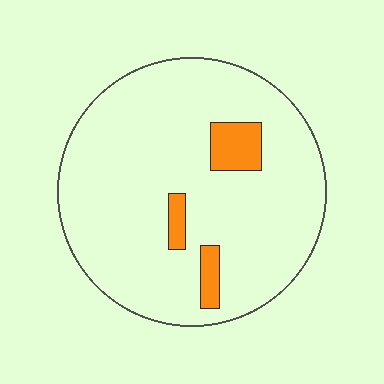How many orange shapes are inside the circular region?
3.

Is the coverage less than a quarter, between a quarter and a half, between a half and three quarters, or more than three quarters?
Less than a quarter.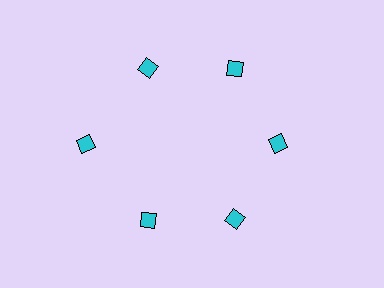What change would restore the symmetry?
The symmetry would be restored by moving it inward, back onto the ring so that all 6 diamonds sit at equal angles and equal distance from the center.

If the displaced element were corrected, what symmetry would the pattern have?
It would have 6-fold rotational symmetry — the pattern would map onto itself every 60 degrees.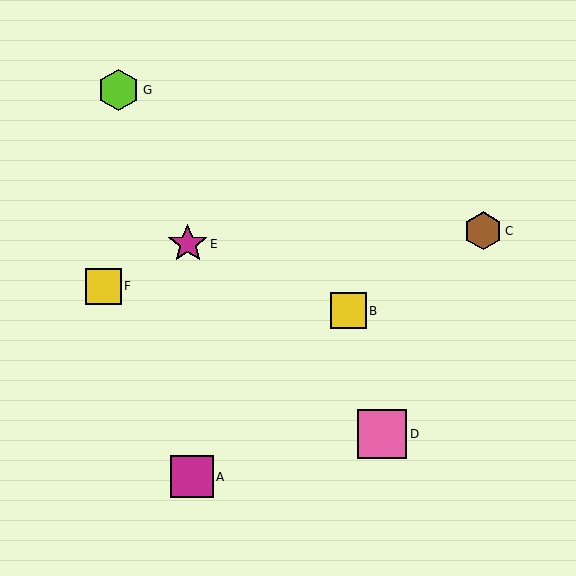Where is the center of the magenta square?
The center of the magenta square is at (192, 477).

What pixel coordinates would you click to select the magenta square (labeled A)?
Click at (192, 477) to select the magenta square A.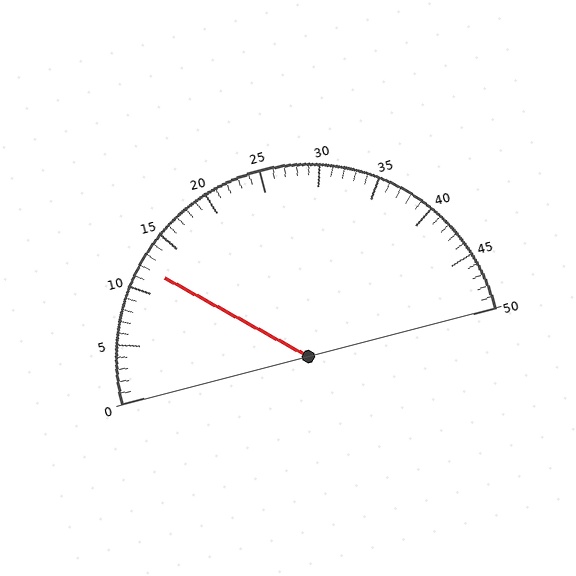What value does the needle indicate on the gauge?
The needle indicates approximately 12.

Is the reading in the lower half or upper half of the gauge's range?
The reading is in the lower half of the range (0 to 50).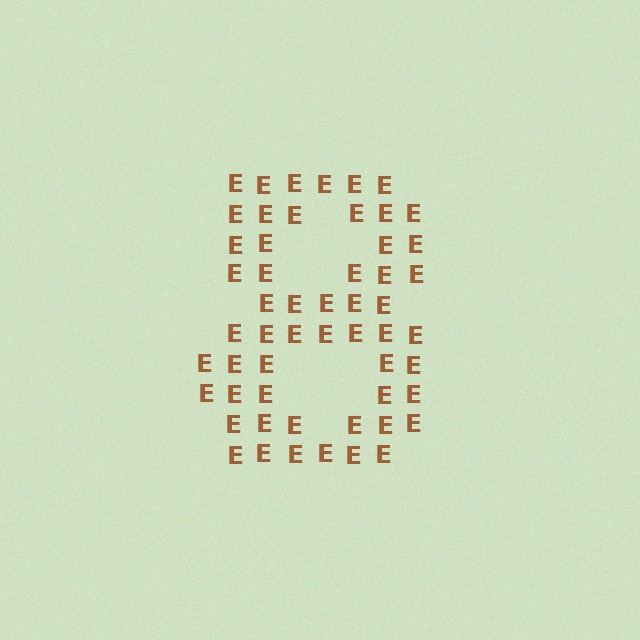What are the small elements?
The small elements are letter E's.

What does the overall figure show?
The overall figure shows the digit 8.